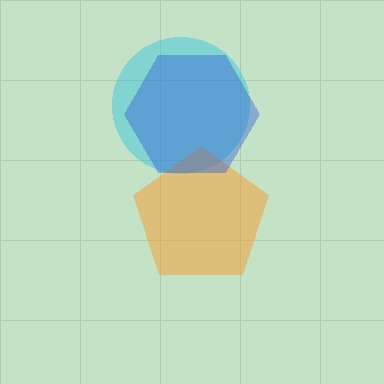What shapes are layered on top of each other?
The layered shapes are: a cyan circle, an orange pentagon, a blue hexagon.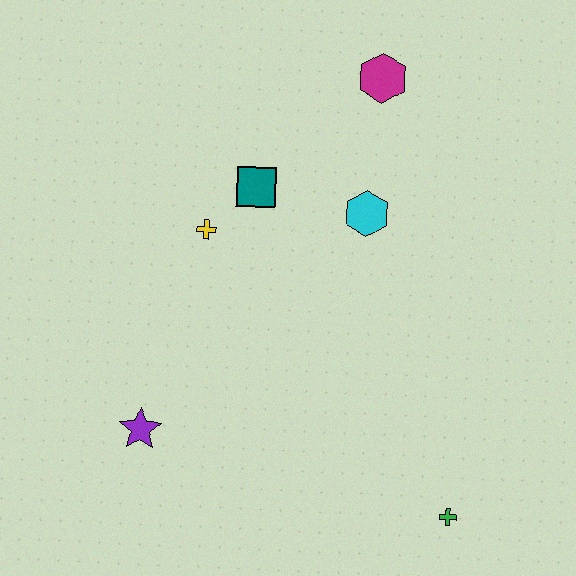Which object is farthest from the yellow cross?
The green cross is farthest from the yellow cross.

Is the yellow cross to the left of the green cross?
Yes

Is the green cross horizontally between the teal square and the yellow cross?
No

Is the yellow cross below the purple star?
No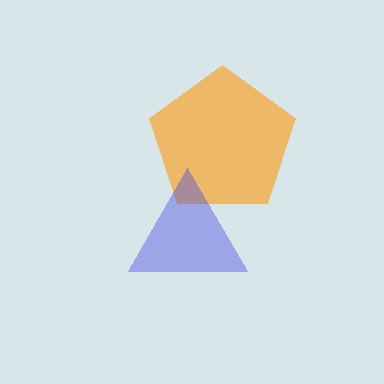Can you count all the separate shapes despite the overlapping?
Yes, there are 2 separate shapes.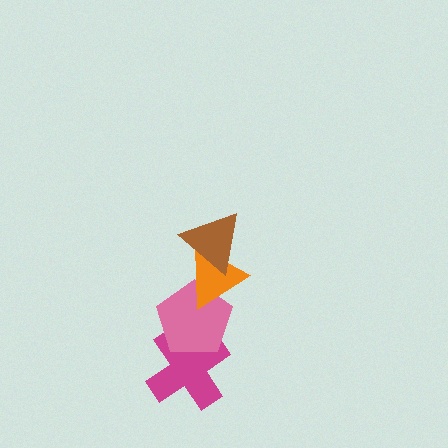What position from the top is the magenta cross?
The magenta cross is 4th from the top.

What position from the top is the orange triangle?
The orange triangle is 2nd from the top.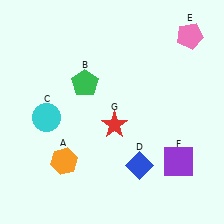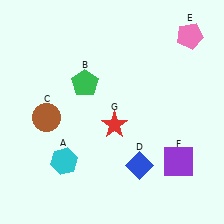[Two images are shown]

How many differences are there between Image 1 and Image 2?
There are 2 differences between the two images.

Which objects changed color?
A changed from orange to cyan. C changed from cyan to brown.